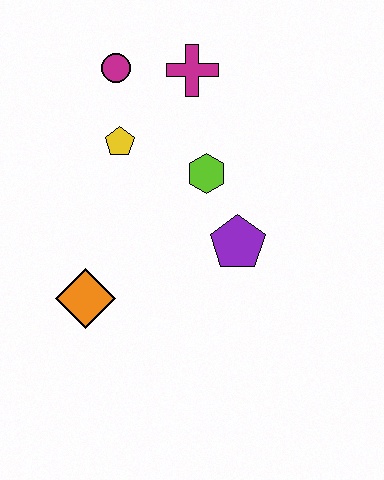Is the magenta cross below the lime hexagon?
No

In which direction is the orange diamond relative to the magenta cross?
The orange diamond is below the magenta cross.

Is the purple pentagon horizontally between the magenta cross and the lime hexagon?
No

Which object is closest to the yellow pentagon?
The magenta circle is closest to the yellow pentagon.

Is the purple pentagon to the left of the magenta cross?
No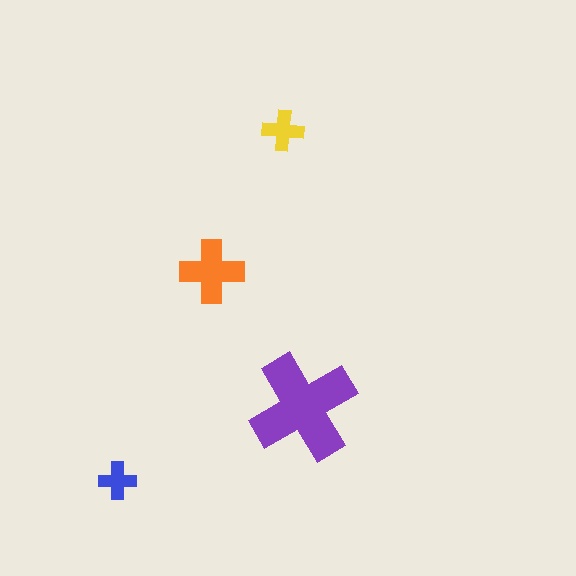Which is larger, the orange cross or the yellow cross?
The orange one.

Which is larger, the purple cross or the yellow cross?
The purple one.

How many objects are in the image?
There are 4 objects in the image.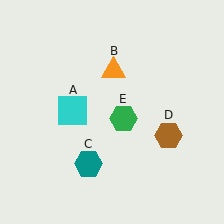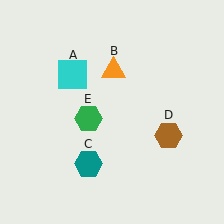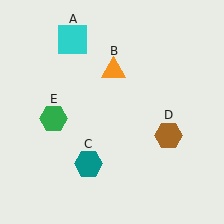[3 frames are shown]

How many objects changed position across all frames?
2 objects changed position: cyan square (object A), green hexagon (object E).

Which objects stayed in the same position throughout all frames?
Orange triangle (object B) and teal hexagon (object C) and brown hexagon (object D) remained stationary.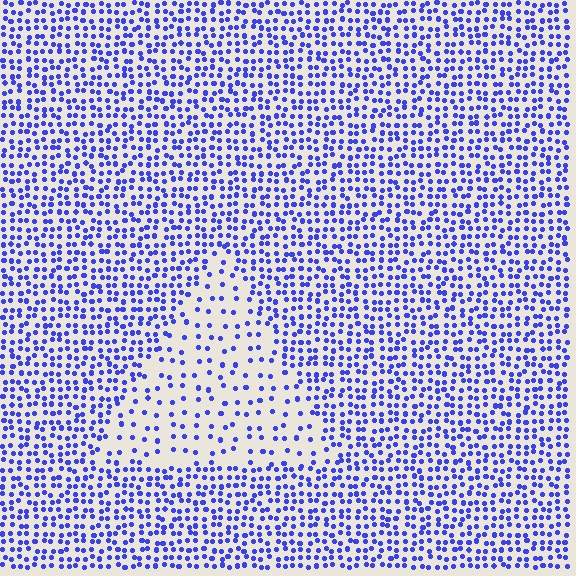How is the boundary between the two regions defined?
The boundary is defined by a change in element density (approximately 2.5x ratio). All elements are the same color, size, and shape.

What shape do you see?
I see a triangle.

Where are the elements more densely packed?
The elements are more densely packed outside the triangle boundary.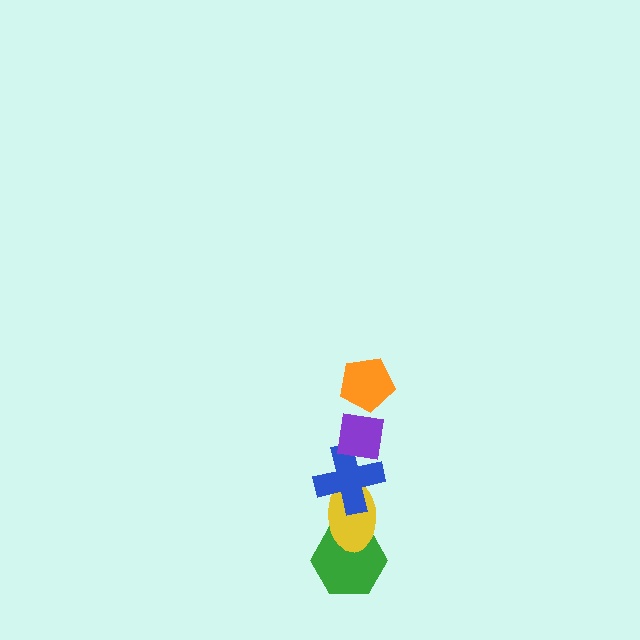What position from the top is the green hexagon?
The green hexagon is 5th from the top.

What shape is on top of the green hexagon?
The yellow ellipse is on top of the green hexagon.